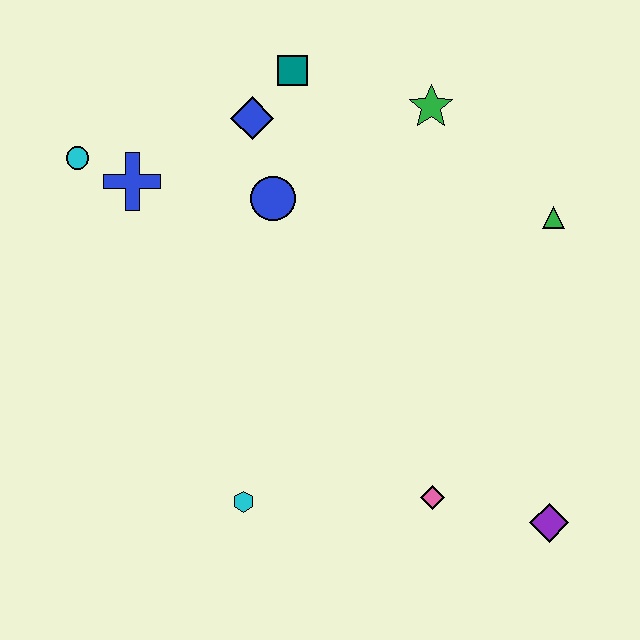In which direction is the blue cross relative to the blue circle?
The blue cross is to the left of the blue circle.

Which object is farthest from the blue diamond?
The purple diamond is farthest from the blue diamond.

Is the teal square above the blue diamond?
Yes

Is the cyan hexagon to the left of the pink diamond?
Yes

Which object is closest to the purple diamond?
The pink diamond is closest to the purple diamond.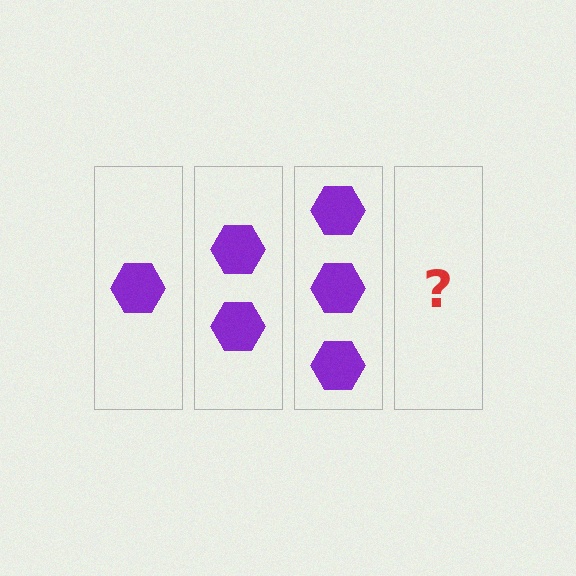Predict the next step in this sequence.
The next step is 4 hexagons.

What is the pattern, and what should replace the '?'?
The pattern is that each step adds one more hexagon. The '?' should be 4 hexagons.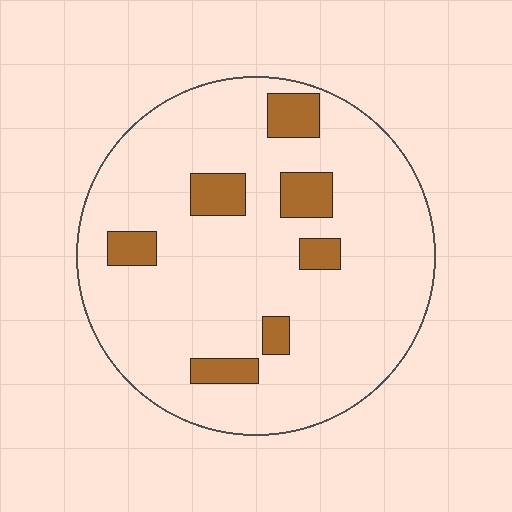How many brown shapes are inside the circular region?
7.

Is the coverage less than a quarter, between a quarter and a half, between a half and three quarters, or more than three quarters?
Less than a quarter.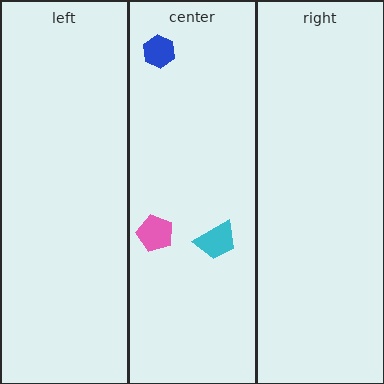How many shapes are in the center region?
3.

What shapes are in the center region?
The cyan trapezoid, the pink pentagon, the blue hexagon.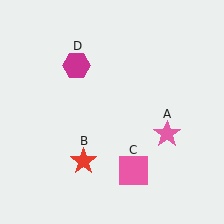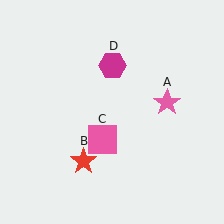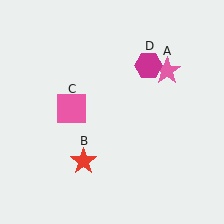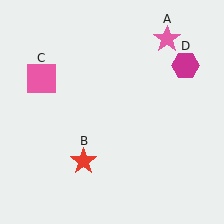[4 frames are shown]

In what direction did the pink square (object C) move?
The pink square (object C) moved up and to the left.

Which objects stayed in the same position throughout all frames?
Red star (object B) remained stationary.